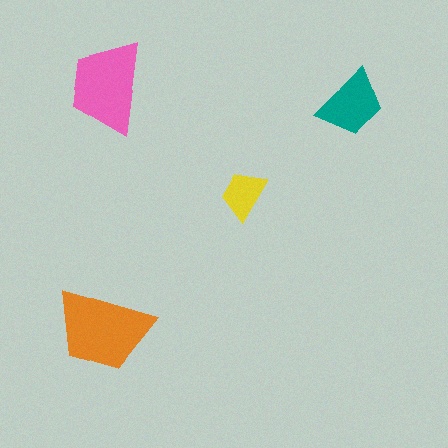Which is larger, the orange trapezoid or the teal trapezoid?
The orange one.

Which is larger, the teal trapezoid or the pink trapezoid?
The pink one.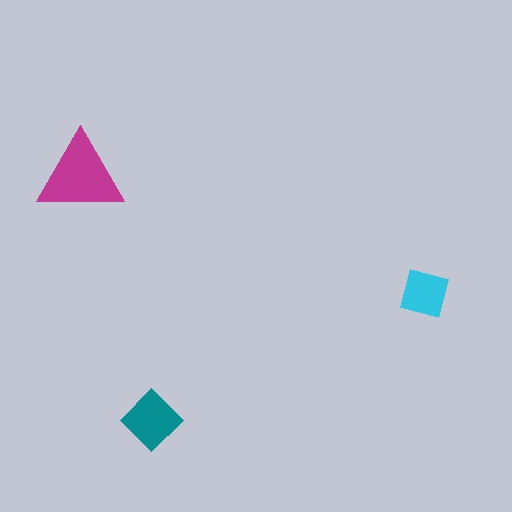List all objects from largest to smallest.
The magenta triangle, the teal diamond, the cyan square.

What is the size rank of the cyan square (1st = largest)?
3rd.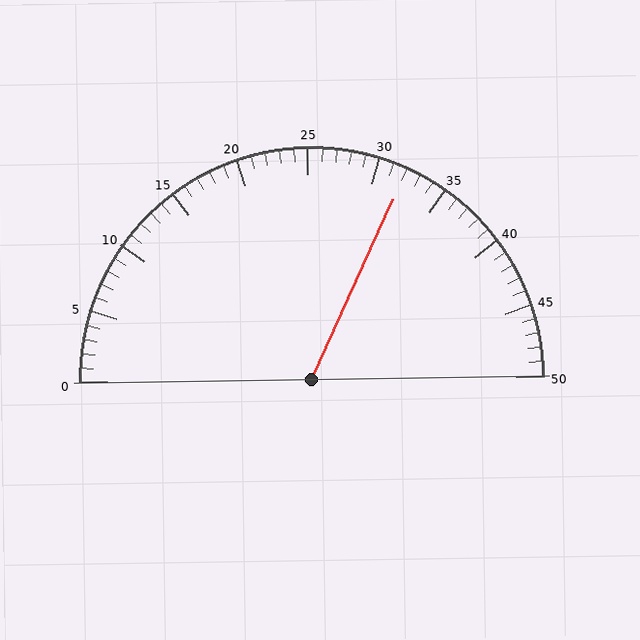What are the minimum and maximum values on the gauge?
The gauge ranges from 0 to 50.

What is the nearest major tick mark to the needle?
The nearest major tick mark is 30.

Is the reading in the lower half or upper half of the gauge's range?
The reading is in the upper half of the range (0 to 50).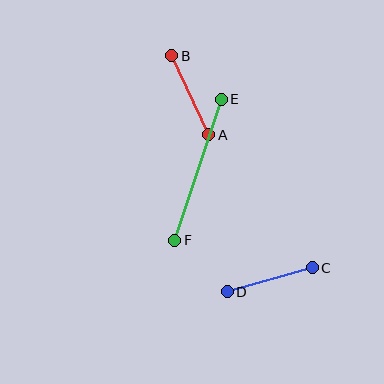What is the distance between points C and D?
The distance is approximately 88 pixels.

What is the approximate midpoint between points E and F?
The midpoint is at approximately (198, 170) pixels.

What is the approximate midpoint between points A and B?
The midpoint is at approximately (190, 95) pixels.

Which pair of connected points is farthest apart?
Points E and F are farthest apart.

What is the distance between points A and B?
The distance is approximately 87 pixels.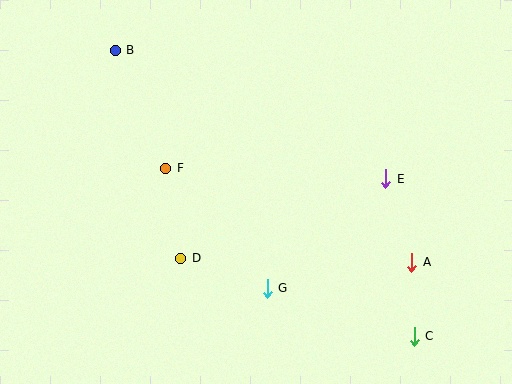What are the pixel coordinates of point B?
Point B is at (115, 50).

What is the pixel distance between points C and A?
The distance between C and A is 74 pixels.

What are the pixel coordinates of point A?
Point A is at (412, 262).